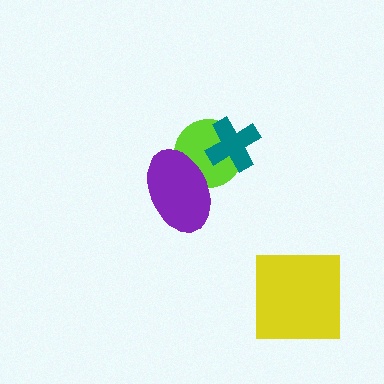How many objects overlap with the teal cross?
1 object overlaps with the teal cross.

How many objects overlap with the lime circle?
2 objects overlap with the lime circle.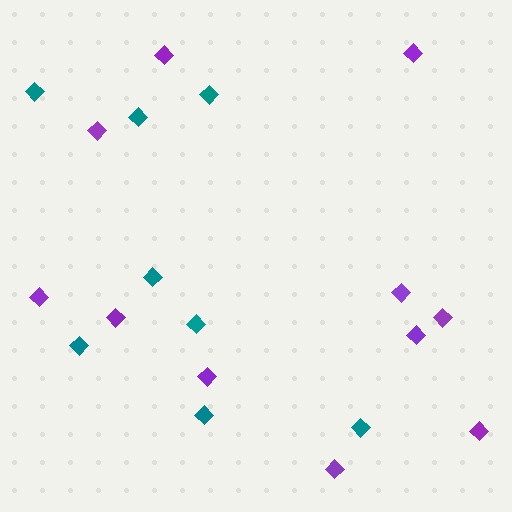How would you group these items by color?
There are 2 groups: one group of purple diamonds (11) and one group of teal diamonds (8).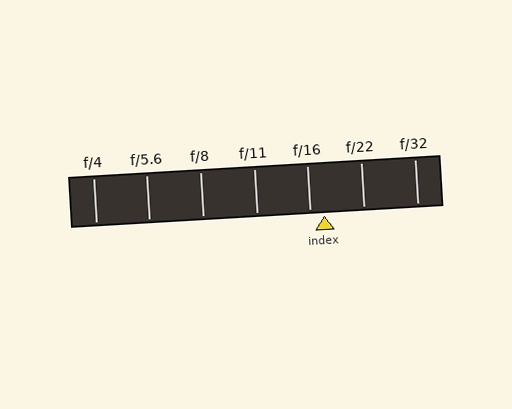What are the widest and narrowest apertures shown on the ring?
The widest aperture shown is f/4 and the narrowest is f/32.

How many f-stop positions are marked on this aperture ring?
There are 7 f-stop positions marked.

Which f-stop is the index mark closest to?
The index mark is closest to f/16.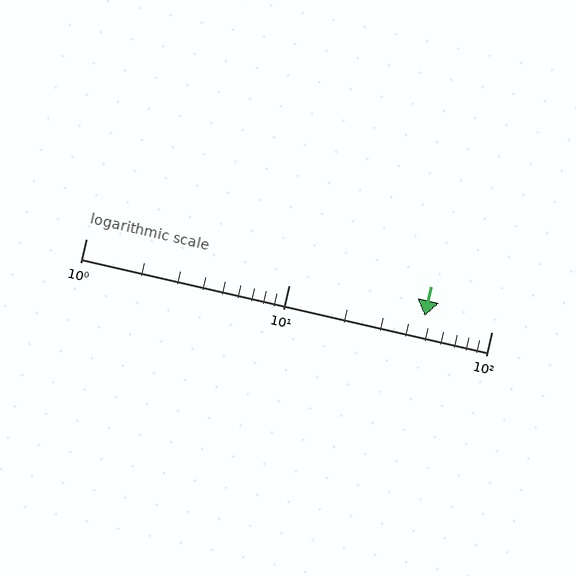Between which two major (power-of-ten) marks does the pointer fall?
The pointer is between 10 and 100.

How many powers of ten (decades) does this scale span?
The scale spans 2 decades, from 1 to 100.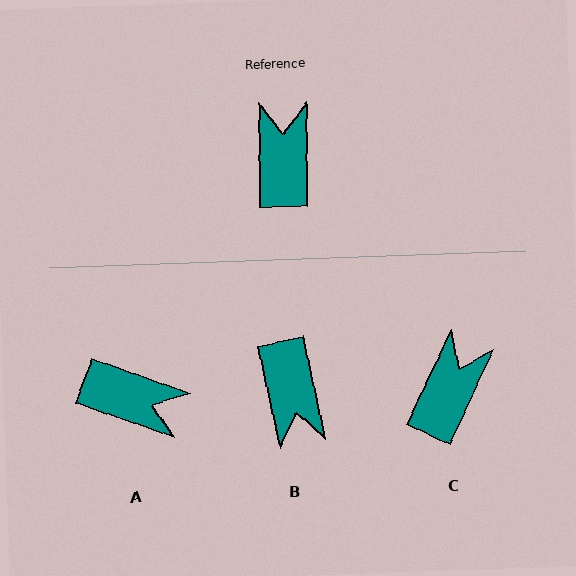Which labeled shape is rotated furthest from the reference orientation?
B, about 168 degrees away.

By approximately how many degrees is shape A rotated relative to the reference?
Approximately 110 degrees clockwise.